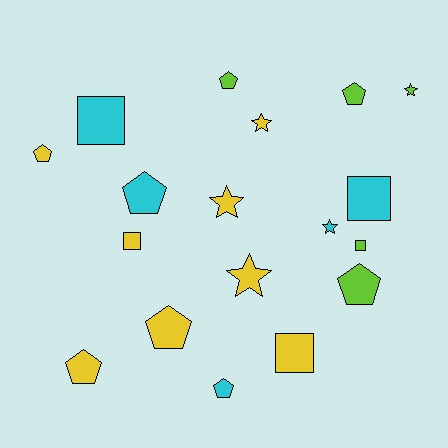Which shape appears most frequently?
Pentagon, with 8 objects.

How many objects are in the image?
There are 18 objects.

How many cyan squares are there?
There are 2 cyan squares.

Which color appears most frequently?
Yellow, with 8 objects.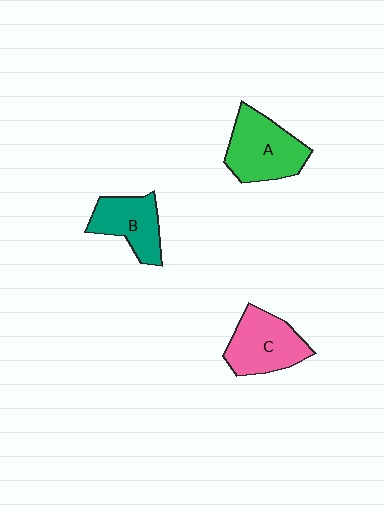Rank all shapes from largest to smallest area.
From largest to smallest: A (green), C (pink), B (teal).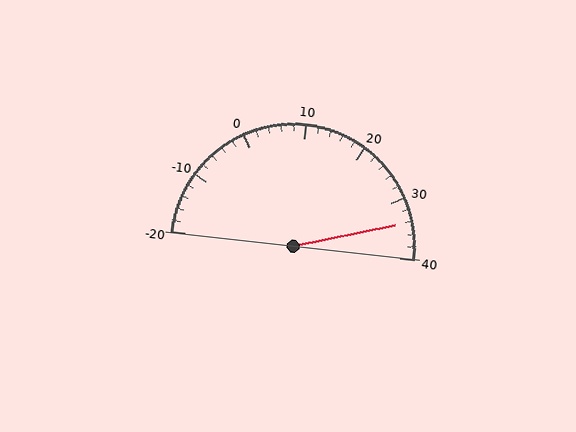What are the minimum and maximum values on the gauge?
The gauge ranges from -20 to 40.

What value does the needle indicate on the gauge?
The needle indicates approximately 34.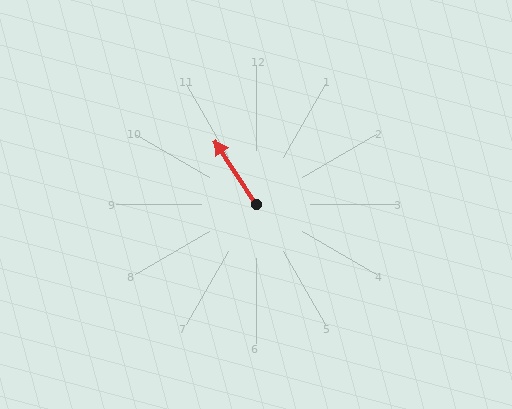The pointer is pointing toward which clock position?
Roughly 11 o'clock.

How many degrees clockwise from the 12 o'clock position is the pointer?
Approximately 327 degrees.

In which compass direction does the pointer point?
Northwest.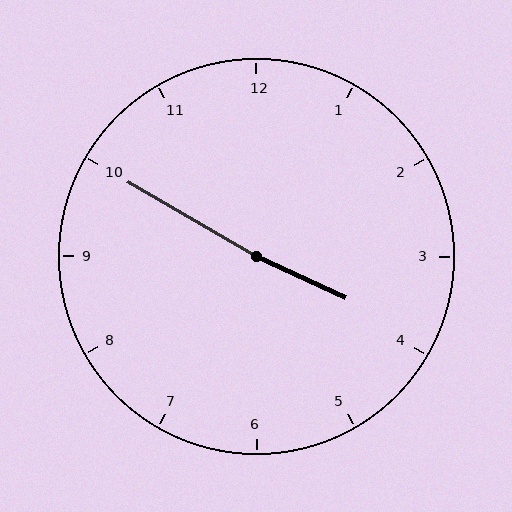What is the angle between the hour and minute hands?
Approximately 175 degrees.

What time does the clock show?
3:50.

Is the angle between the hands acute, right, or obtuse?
It is obtuse.